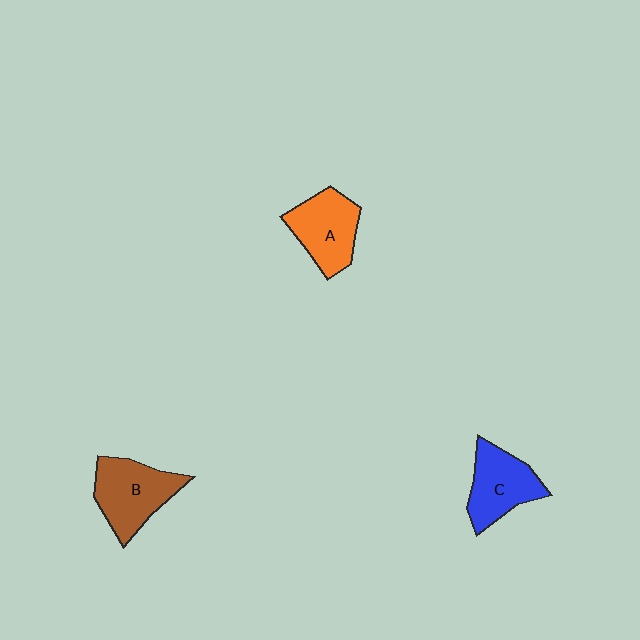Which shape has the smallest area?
Shape C (blue).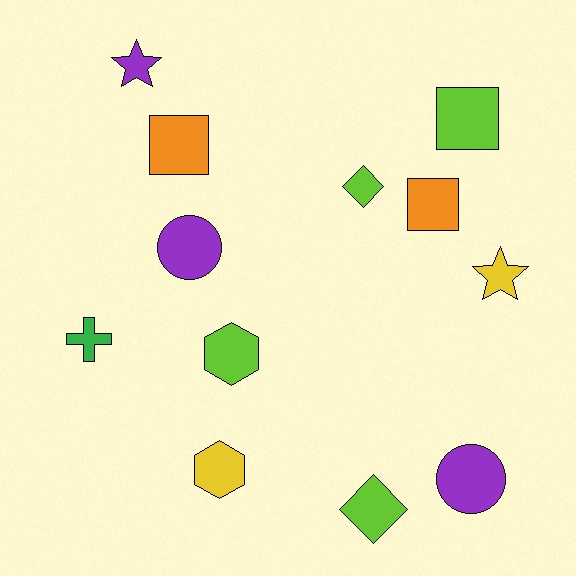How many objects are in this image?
There are 12 objects.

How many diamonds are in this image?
There are 2 diamonds.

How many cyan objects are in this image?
There are no cyan objects.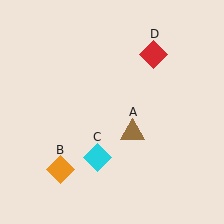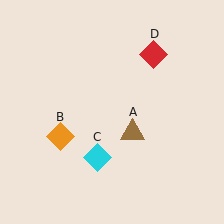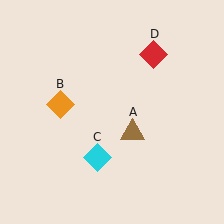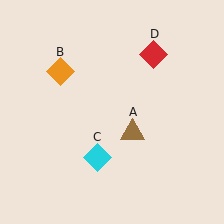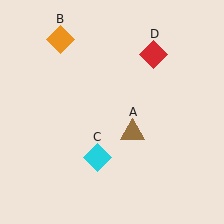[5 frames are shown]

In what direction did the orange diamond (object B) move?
The orange diamond (object B) moved up.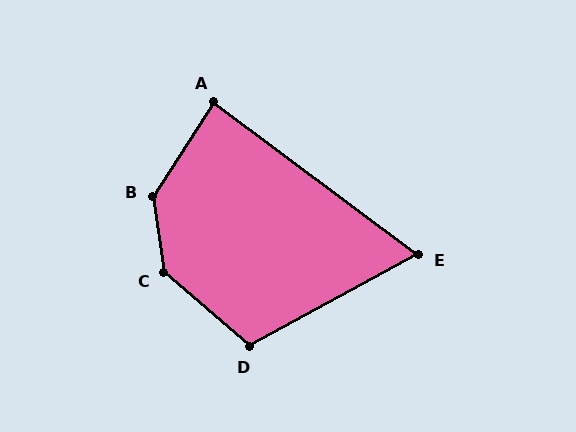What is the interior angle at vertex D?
Approximately 110 degrees (obtuse).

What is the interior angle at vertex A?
Approximately 86 degrees (approximately right).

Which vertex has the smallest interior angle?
E, at approximately 65 degrees.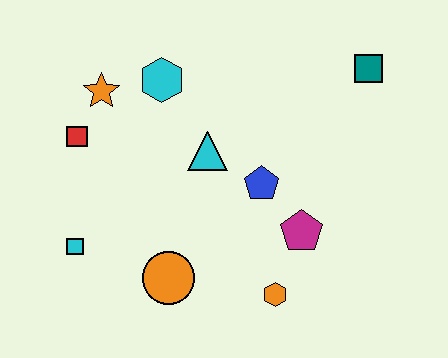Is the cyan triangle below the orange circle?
No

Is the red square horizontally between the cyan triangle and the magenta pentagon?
No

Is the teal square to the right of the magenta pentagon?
Yes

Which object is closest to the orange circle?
The cyan square is closest to the orange circle.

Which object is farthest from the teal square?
The cyan square is farthest from the teal square.